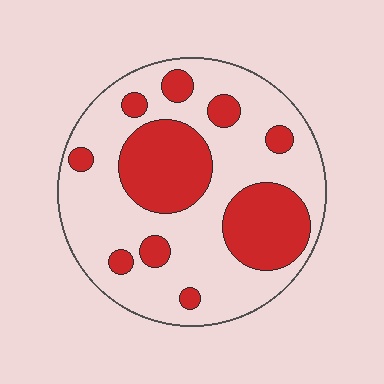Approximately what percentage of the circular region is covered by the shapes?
Approximately 30%.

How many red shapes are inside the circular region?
10.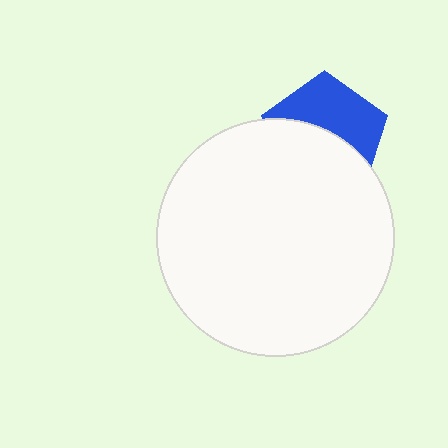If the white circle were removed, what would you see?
You would see the complete blue pentagon.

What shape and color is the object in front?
The object in front is a white circle.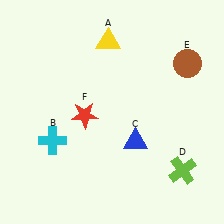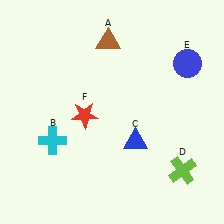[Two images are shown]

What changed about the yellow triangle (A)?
In Image 1, A is yellow. In Image 2, it changed to brown.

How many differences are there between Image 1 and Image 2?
There are 2 differences between the two images.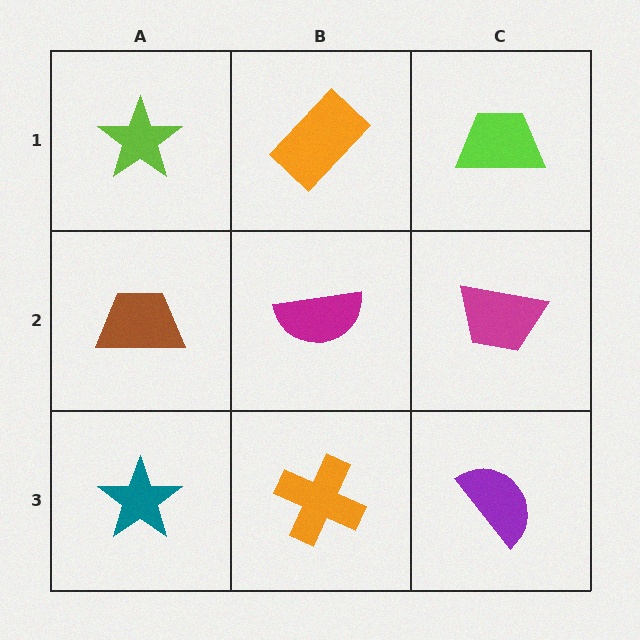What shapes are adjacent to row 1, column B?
A magenta semicircle (row 2, column B), a lime star (row 1, column A), a lime trapezoid (row 1, column C).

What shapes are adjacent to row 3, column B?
A magenta semicircle (row 2, column B), a teal star (row 3, column A), a purple semicircle (row 3, column C).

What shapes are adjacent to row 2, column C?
A lime trapezoid (row 1, column C), a purple semicircle (row 3, column C), a magenta semicircle (row 2, column B).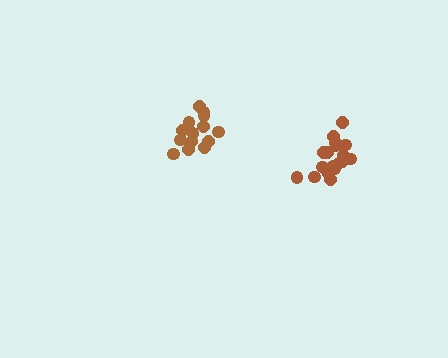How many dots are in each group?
Group 1: 14 dots, Group 2: 18 dots (32 total).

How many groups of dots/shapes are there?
There are 2 groups.